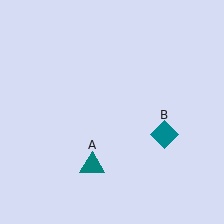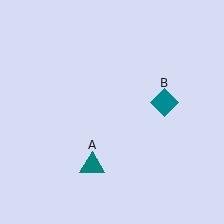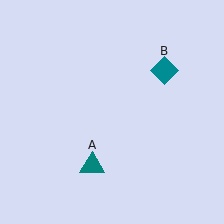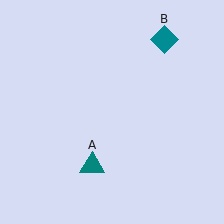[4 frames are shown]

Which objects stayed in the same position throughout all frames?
Teal triangle (object A) remained stationary.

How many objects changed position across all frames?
1 object changed position: teal diamond (object B).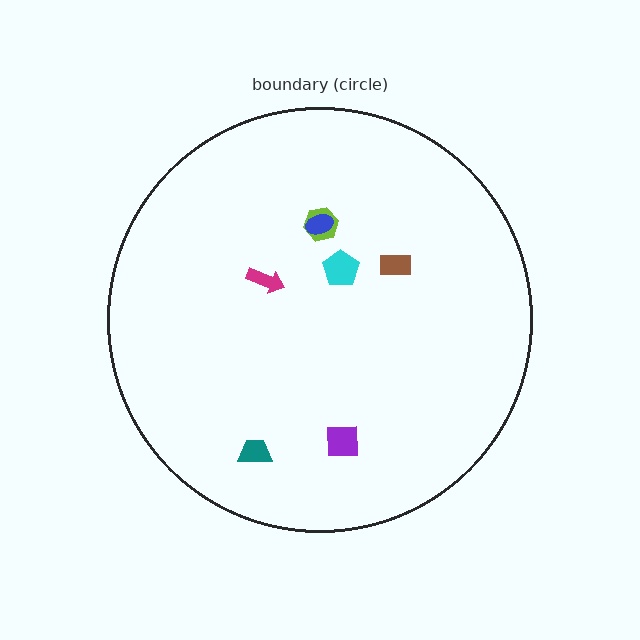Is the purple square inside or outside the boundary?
Inside.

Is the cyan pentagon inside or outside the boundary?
Inside.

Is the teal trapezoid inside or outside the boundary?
Inside.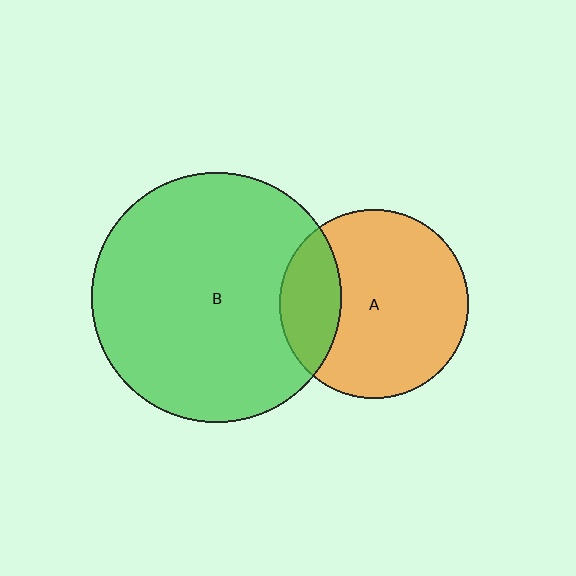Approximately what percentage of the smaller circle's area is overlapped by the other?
Approximately 25%.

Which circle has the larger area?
Circle B (green).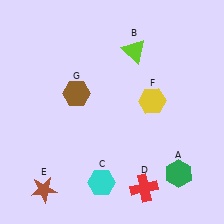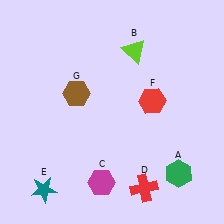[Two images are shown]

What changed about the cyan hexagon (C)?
In Image 1, C is cyan. In Image 2, it changed to magenta.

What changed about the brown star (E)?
In Image 1, E is brown. In Image 2, it changed to teal.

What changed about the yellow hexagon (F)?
In Image 1, F is yellow. In Image 2, it changed to red.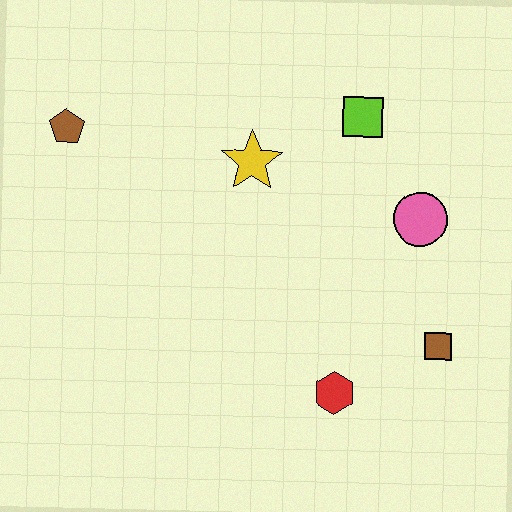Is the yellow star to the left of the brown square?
Yes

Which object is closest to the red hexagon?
The brown square is closest to the red hexagon.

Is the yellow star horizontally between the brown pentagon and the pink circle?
Yes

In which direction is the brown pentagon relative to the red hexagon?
The brown pentagon is to the left of the red hexagon.